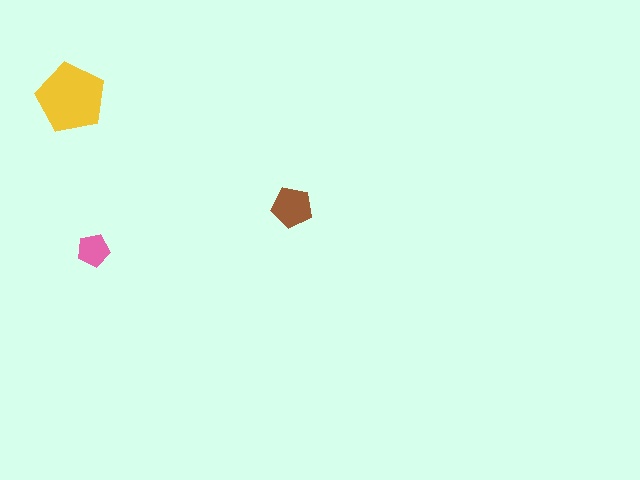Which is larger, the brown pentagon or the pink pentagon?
The brown one.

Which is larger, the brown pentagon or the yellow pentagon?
The yellow one.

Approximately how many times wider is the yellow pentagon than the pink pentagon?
About 2 times wider.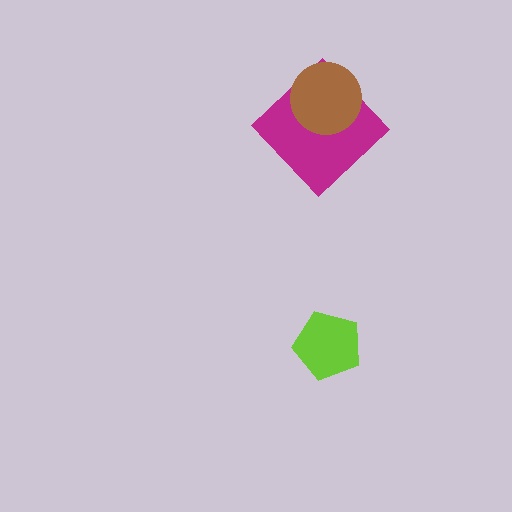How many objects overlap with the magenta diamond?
1 object overlaps with the magenta diamond.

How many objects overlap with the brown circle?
1 object overlaps with the brown circle.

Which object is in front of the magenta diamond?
The brown circle is in front of the magenta diamond.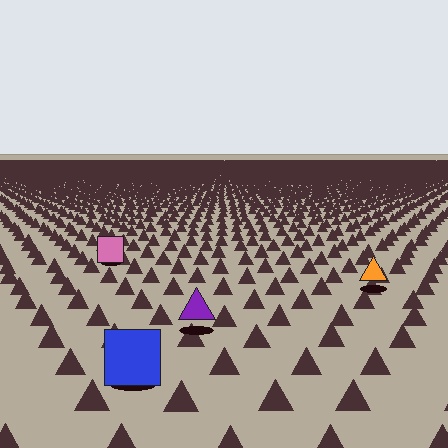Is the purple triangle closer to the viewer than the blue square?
No. The blue square is closer — you can tell from the texture gradient: the ground texture is coarser near it.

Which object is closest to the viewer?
The blue square is closest. The texture marks near it are larger and more spread out.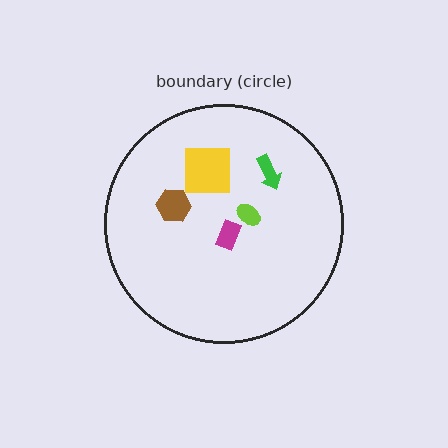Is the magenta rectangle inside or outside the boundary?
Inside.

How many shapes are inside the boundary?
5 inside, 0 outside.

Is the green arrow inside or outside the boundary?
Inside.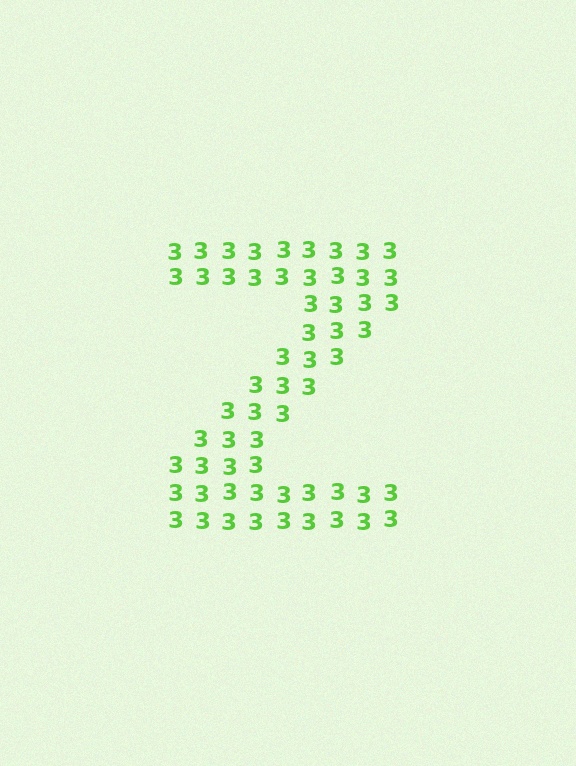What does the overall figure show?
The overall figure shows the letter Z.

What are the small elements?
The small elements are digit 3's.